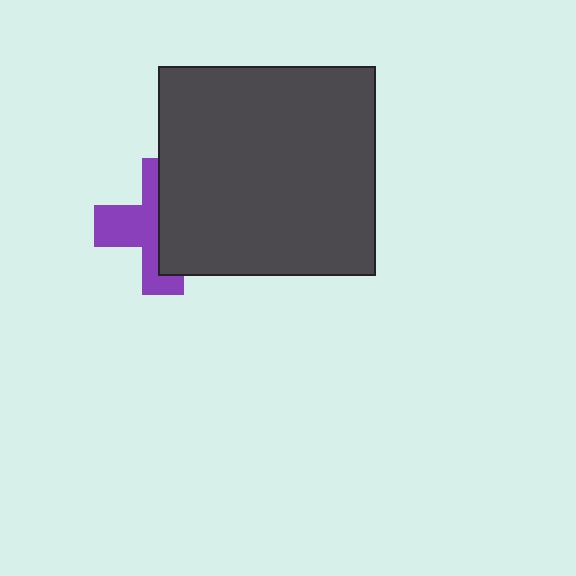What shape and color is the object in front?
The object in front is a dark gray rectangle.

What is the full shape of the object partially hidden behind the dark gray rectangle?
The partially hidden object is a purple cross.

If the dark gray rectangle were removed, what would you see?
You would see the complete purple cross.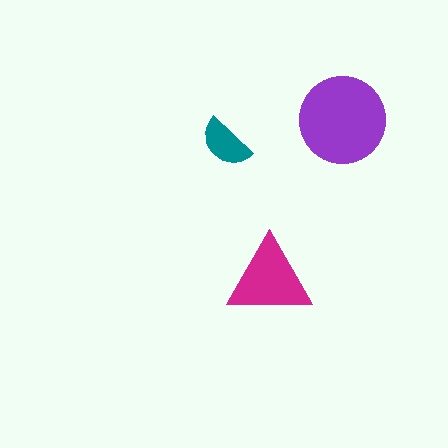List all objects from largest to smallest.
The purple circle, the magenta triangle, the teal semicircle.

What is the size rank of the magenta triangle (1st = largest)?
2nd.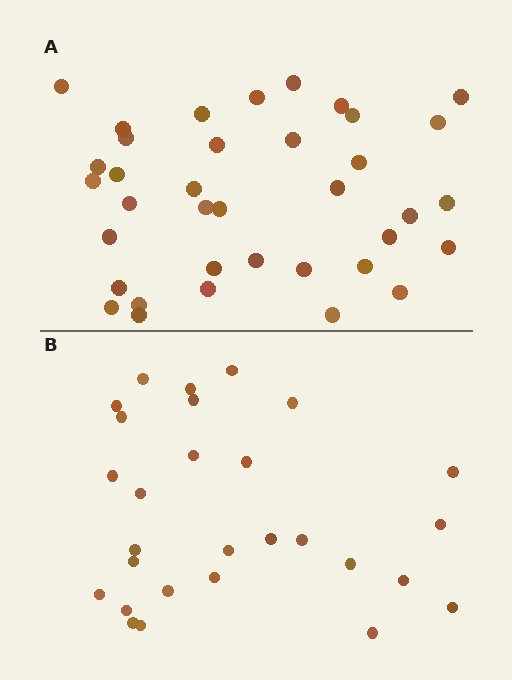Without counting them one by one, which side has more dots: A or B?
Region A (the top region) has more dots.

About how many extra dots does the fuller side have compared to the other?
Region A has roughly 8 or so more dots than region B.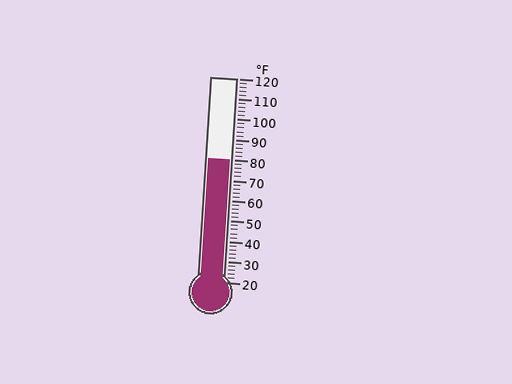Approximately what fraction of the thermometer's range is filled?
The thermometer is filled to approximately 60% of its range.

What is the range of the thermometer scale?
The thermometer scale ranges from 20°F to 120°F.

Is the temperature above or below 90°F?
The temperature is below 90°F.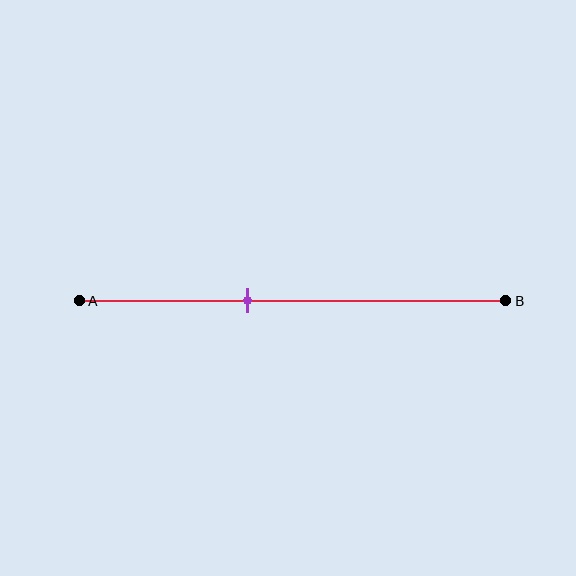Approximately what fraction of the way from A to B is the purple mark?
The purple mark is approximately 40% of the way from A to B.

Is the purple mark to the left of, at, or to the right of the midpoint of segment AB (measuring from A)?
The purple mark is to the left of the midpoint of segment AB.